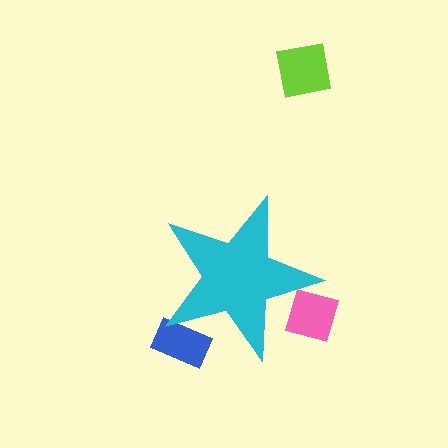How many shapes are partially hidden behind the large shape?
2 shapes are partially hidden.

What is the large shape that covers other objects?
A cyan star.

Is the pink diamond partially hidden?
Yes, the pink diamond is partially hidden behind the cyan star.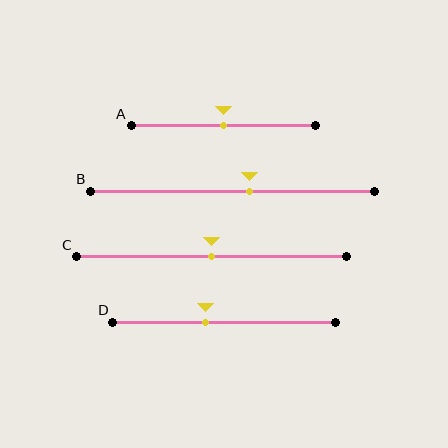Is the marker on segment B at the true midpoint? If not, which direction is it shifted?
No, the marker on segment B is shifted to the right by about 6% of the segment length.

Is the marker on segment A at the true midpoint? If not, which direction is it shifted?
Yes, the marker on segment A is at the true midpoint.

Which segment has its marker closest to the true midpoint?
Segment A has its marker closest to the true midpoint.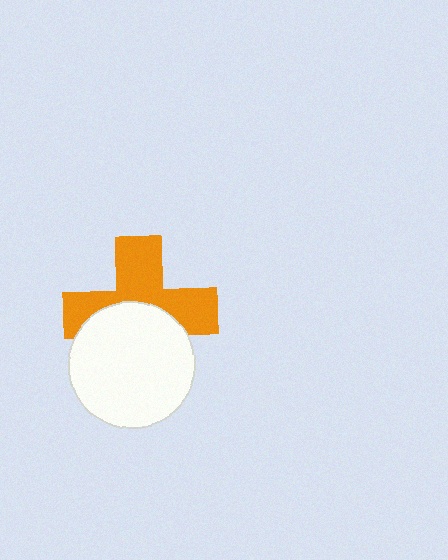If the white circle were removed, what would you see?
You would see the complete orange cross.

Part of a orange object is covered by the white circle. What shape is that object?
It is a cross.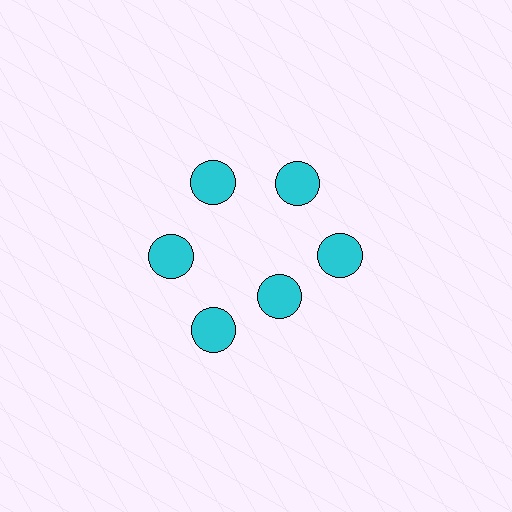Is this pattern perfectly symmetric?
No. The 6 cyan circles are arranged in a ring, but one element near the 5 o'clock position is pulled inward toward the center, breaking the 6-fold rotational symmetry.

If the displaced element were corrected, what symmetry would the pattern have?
It would have 6-fold rotational symmetry — the pattern would map onto itself every 60 degrees.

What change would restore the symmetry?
The symmetry would be restored by moving it outward, back onto the ring so that all 6 circles sit at equal angles and equal distance from the center.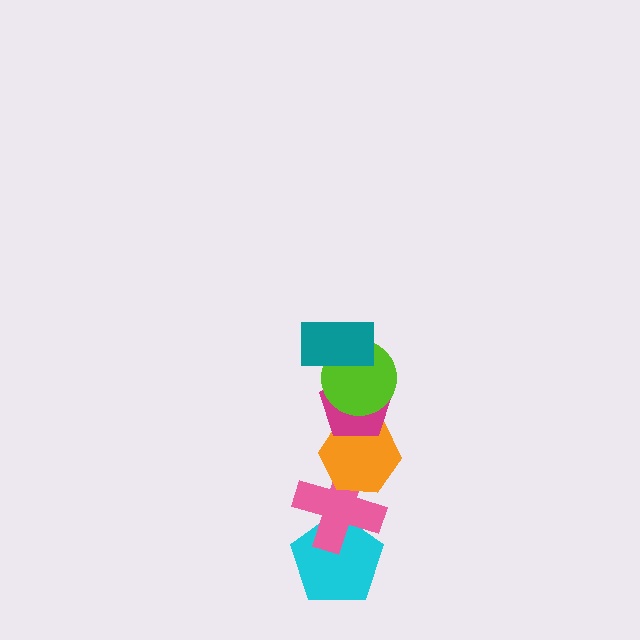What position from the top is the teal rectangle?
The teal rectangle is 1st from the top.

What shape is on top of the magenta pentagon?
The lime circle is on top of the magenta pentagon.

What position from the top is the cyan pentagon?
The cyan pentagon is 6th from the top.